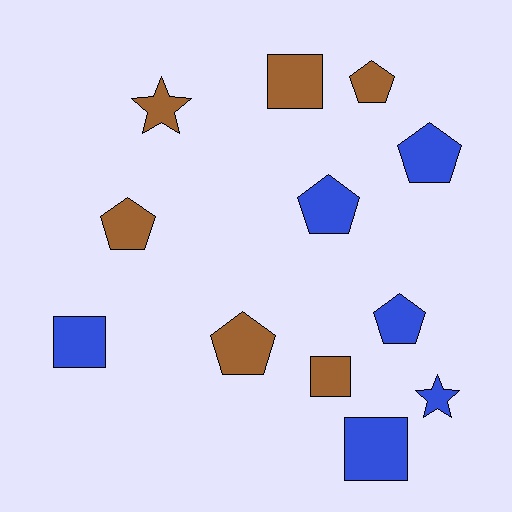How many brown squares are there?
There are 2 brown squares.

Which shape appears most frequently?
Pentagon, with 6 objects.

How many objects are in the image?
There are 12 objects.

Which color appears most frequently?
Blue, with 6 objects.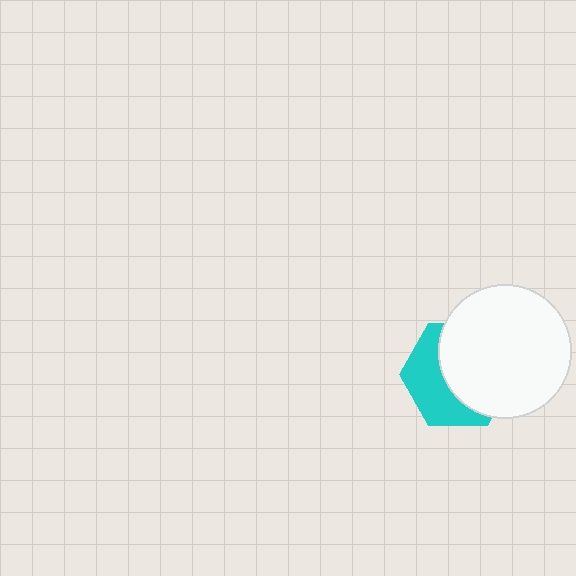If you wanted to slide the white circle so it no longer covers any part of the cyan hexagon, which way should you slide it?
Slide it right — that is the most direct way to separate the two shapes.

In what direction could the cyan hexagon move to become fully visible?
The cyan hexagon could move left. That would shift it out from behind the white circle entirely.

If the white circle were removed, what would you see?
You would see the complete cyan hexagon.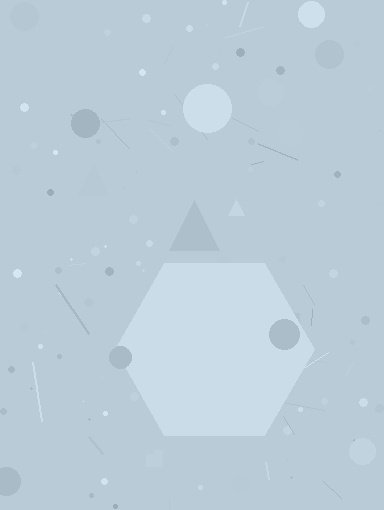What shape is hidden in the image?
A hexagon is hidden in the image.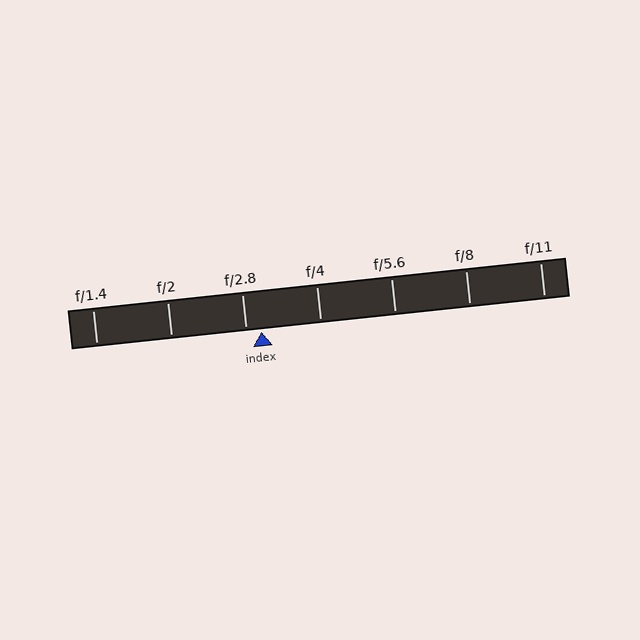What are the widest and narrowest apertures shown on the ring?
The widest aperture shown is f/1.4 and the narrowest is f/11.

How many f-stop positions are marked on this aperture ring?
There are 7 f-stop positions marked.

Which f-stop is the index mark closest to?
The index mark is closest to f/2.8.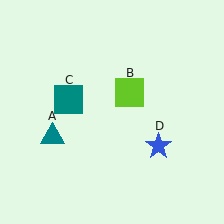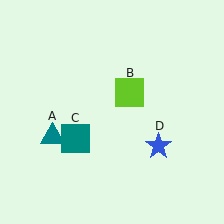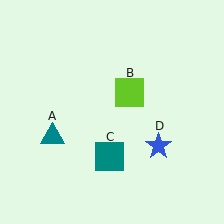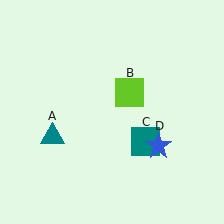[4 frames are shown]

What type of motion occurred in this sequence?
The teal square (object C) rotated counterclockwise around the center of the scene.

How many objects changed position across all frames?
1 object changed position: teal square (object C).